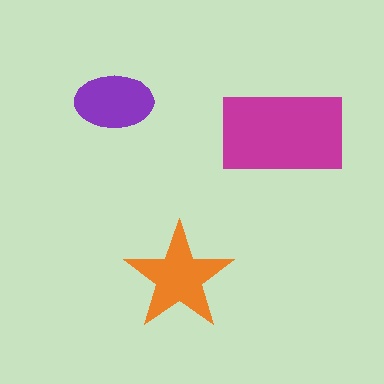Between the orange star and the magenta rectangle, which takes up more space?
The magenta rectangle.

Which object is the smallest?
The purple ellipse.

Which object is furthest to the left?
The purple ellipse is leftmost.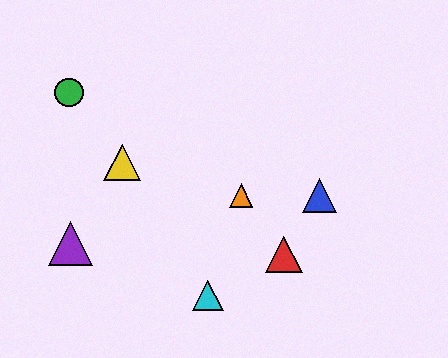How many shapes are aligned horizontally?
2 shapes (the blue triangle, the orange triangle) are aligned horizontally.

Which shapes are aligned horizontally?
The blue triangle, the orange triangle are aligned horizontally.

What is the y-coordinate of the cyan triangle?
The cyan triangle is at y≈295.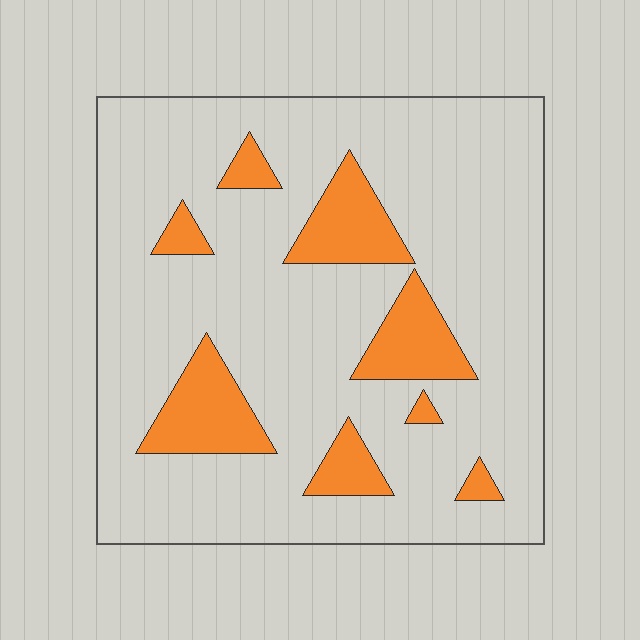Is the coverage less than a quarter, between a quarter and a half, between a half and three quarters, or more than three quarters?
Less than a quarter.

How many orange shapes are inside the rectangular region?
8.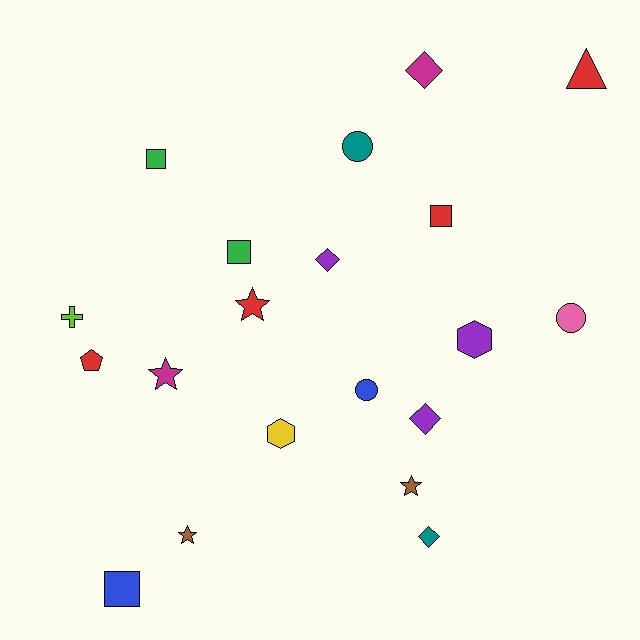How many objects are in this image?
There are 20 objects.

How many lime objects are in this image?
There is 1 lime object.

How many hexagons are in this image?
There are 2 hexagons.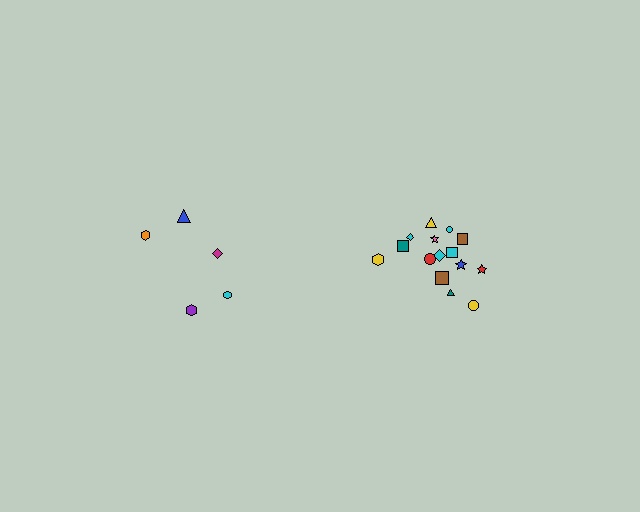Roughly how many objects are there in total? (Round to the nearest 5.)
Roughly 20 objects in total.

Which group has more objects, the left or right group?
The right group.